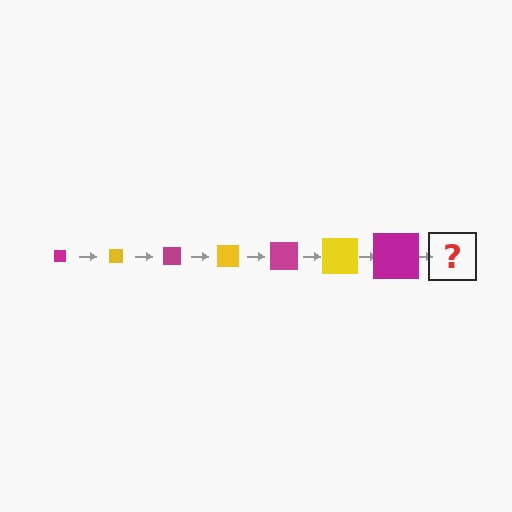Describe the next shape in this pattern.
It should be a yellow square, larger than the previous one.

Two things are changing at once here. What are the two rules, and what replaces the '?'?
The two rules are that the square grows larger each step and the color cycles through magenta and yellow. The '?' should be a yellow square, larger than the previous one.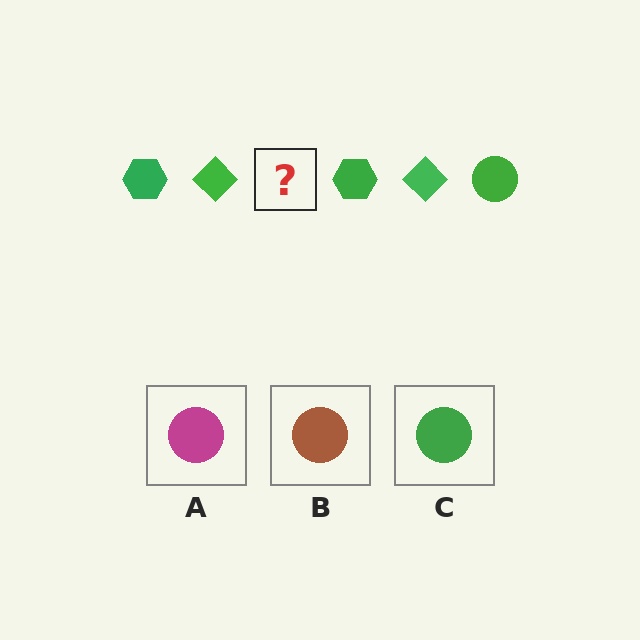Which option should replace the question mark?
Option C.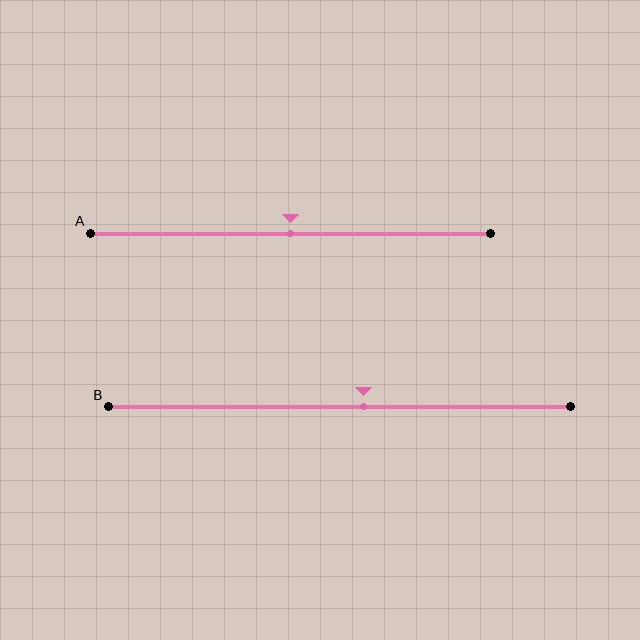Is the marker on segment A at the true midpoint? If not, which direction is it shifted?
Yes, the marker on segment A is at the true midpoint.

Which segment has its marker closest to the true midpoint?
Segment A has its marker closest to the true midpoint.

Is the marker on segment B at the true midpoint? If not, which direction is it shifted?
No, the marker on segment B is shifted to the right by about 5% of the segment length.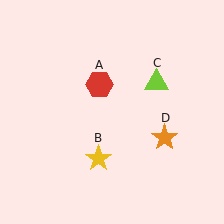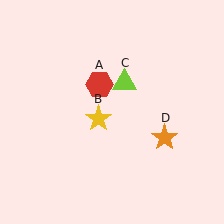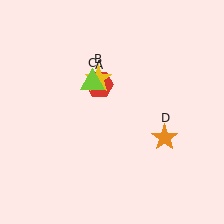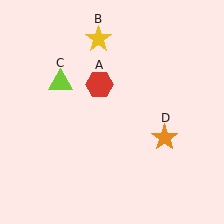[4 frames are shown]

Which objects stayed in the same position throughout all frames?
Red hexagon (object A) and orange star (object D) remained stationary.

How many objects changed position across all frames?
2 objects changed position: yellow star (object B), lime triangle (object C).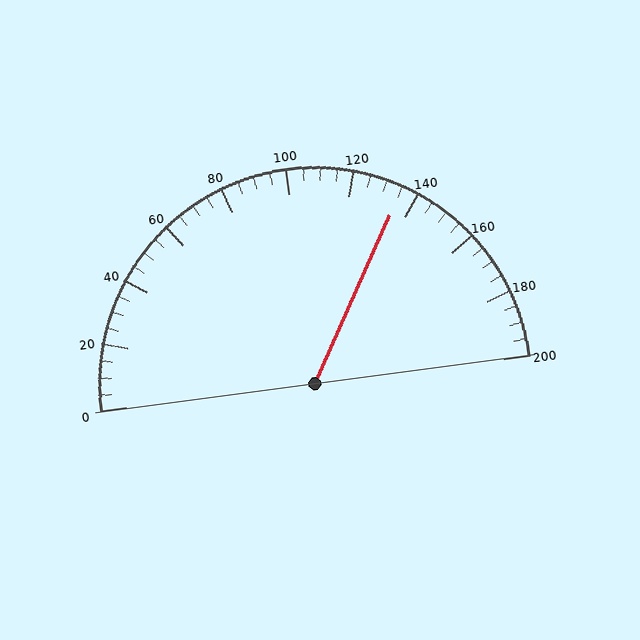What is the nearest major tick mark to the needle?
The nearest major tick mark is 140.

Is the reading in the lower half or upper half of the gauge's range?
The reading is in the upper half of the range (0 to 200).